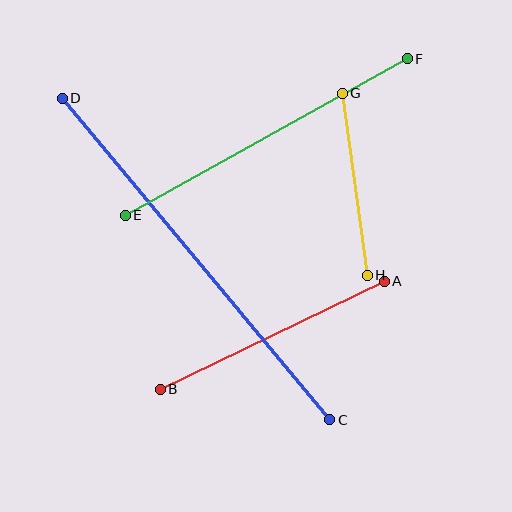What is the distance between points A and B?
The distance is approximately 249 pixels.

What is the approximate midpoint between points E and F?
The midpoint is at approximately (266, 137) pixels.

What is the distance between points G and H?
The distance is approximately 183 pixels.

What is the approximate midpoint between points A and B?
The midpoint is at approximately (272, 335) pixels.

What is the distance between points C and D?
The distance is approximately 419 pixels.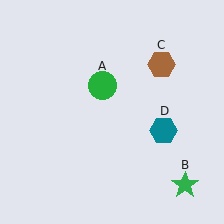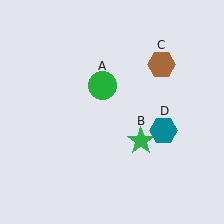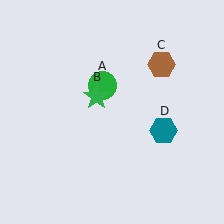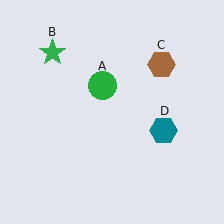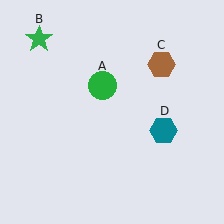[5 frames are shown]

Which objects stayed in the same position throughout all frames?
Green circle (object A) and brown hexagon (object C) and teal hexagon (object D) remained stationary.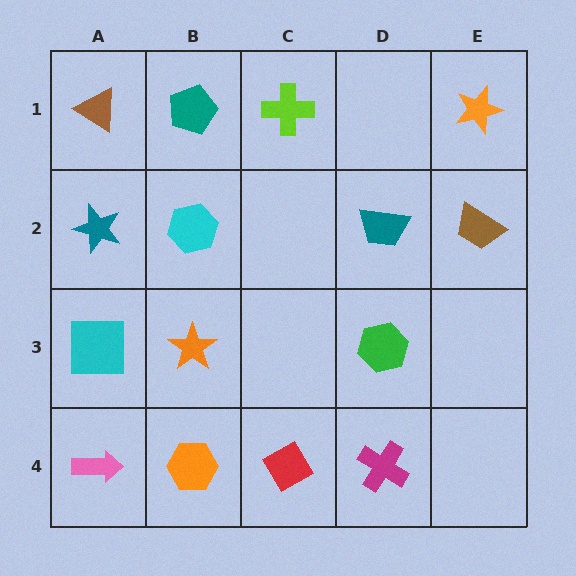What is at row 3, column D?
A green hexagon.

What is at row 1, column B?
A teal pentagon.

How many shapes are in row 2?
4 shapes.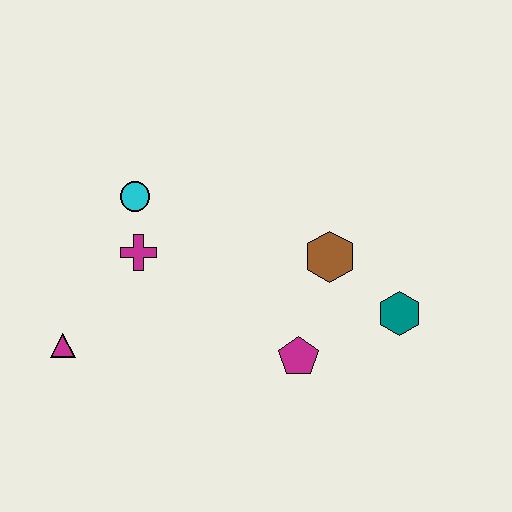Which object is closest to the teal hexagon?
The brown hexagon is closest to the teal hexagon.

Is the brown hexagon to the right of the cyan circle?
Yes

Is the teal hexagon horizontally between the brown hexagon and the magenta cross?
No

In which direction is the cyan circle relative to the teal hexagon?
The cyan circle is to the left of the teal hexagon.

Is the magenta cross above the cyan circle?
No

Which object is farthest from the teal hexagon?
The magenta triangle is farthest from the teal hexagon.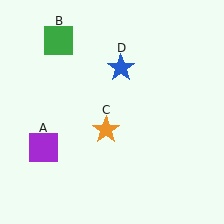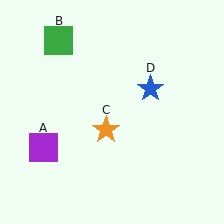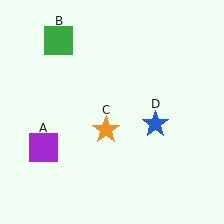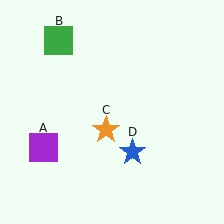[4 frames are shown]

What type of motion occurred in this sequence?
The blue star (object D) rotated clockwise around the center of the scene.